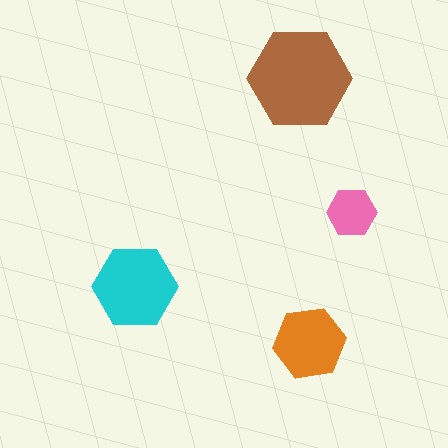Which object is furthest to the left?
The cyan hexagon is leftmost.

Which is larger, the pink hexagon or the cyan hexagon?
The cyan one.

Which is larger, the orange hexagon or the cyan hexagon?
The cyan one.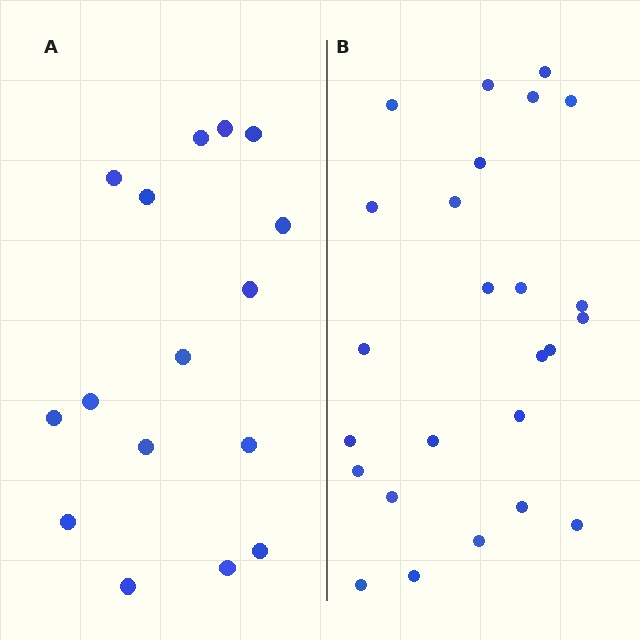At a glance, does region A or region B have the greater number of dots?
Region B (the right region) has more dots.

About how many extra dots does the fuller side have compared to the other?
Region B has roughly 8 or so more dots than region A.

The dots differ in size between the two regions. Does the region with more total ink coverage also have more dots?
No. Region A has more total ink coverage because its dots are larger, but region B actually contains more individual dots. Total area can be misleading — the number of items is what matters here.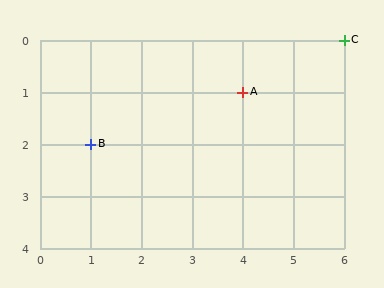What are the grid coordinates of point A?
Point A is at grid coordinates (4, 1).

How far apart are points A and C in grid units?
Points A and C are 2 columns and 1 row apart (about 2.2 grid units diagonally).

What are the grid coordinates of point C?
Point C is at grid coordinates (6, 0).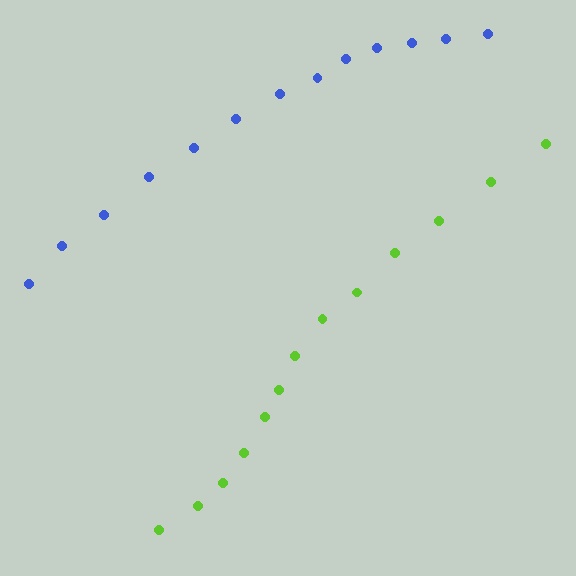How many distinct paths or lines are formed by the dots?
There are 2 distinct paths.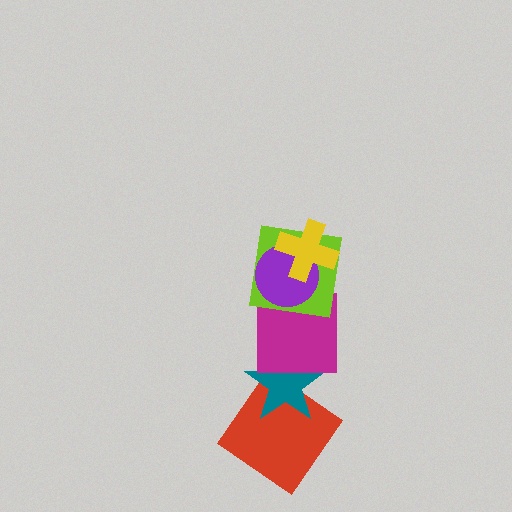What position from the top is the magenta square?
The magenta square is 4th from the top.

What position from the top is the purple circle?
The purple circle is 2nd from the top.